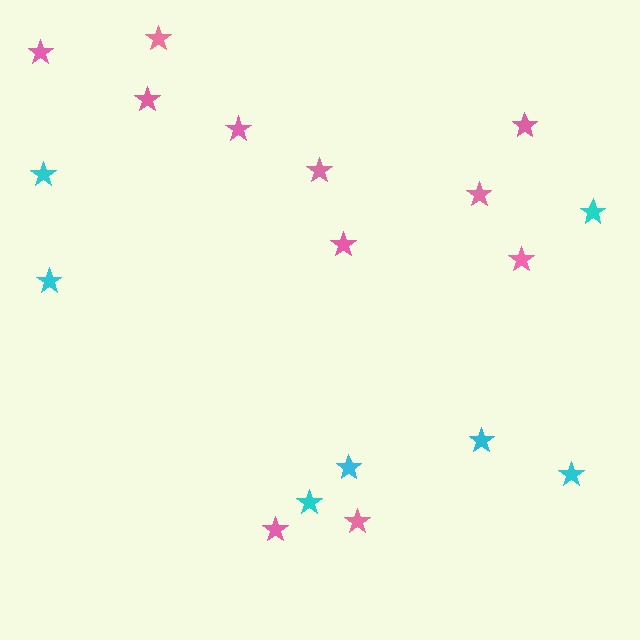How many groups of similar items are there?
There are 2 groups: one group of pink stars (11) and one group of cyan stars (7).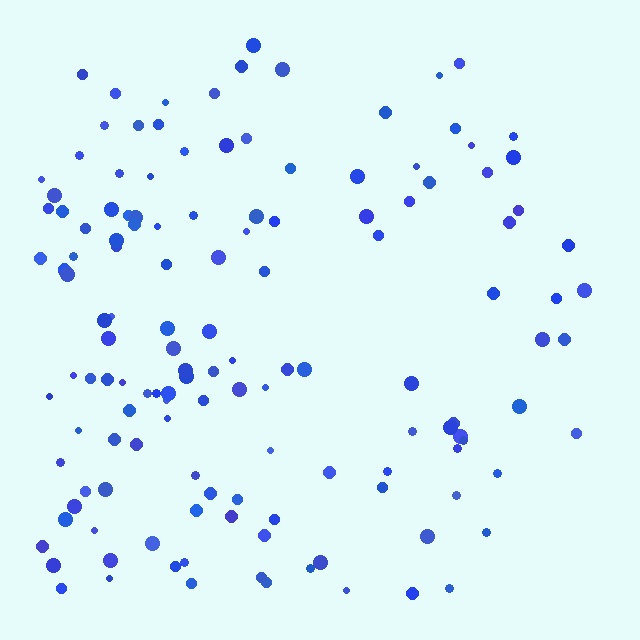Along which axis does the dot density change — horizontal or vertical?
Horizontal.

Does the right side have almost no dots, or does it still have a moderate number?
Still a moderate number, just noticeably fewer than the left.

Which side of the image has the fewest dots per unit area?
The right.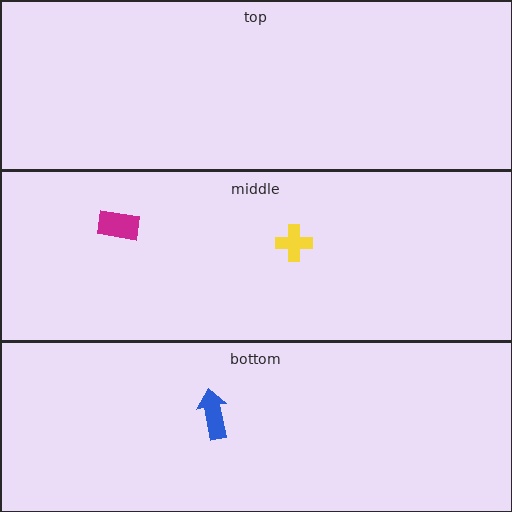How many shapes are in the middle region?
2.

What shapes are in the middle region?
The yellow cross, the magenta rectangle.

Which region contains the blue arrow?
The bottom region.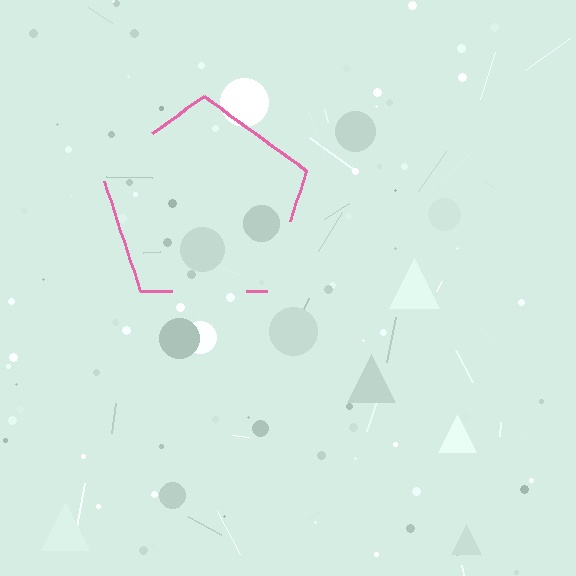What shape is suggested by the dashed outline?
The dashed outline suggests a pentagon.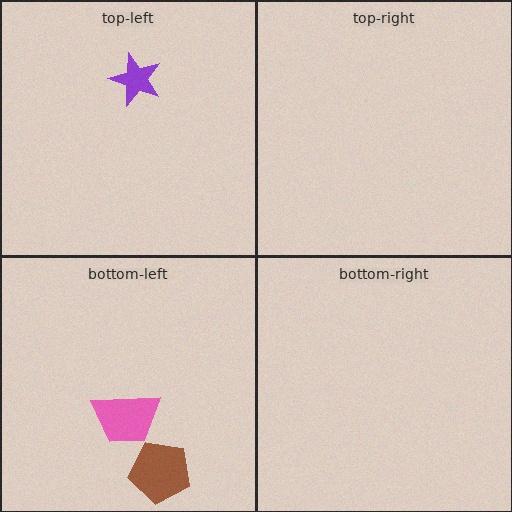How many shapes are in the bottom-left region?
2.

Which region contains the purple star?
The top-left region.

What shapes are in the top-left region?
The purple star.